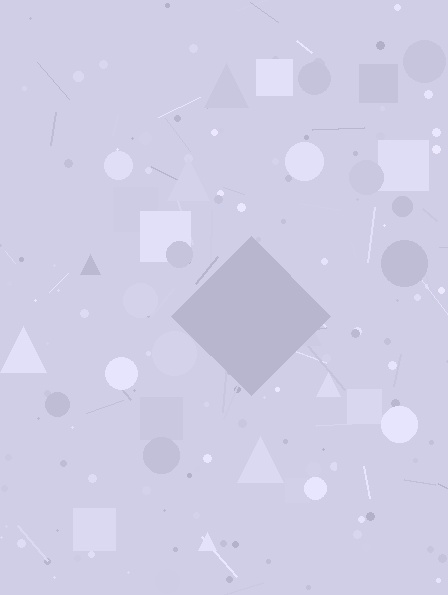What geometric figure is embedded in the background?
A diamond is embedded in the background.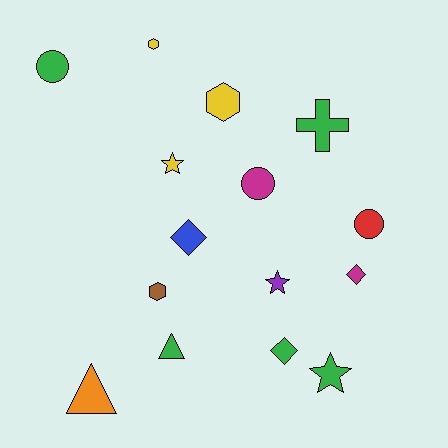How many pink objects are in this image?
There are no pink objects.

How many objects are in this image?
There are 15 objects.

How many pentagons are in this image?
There are no pentagons.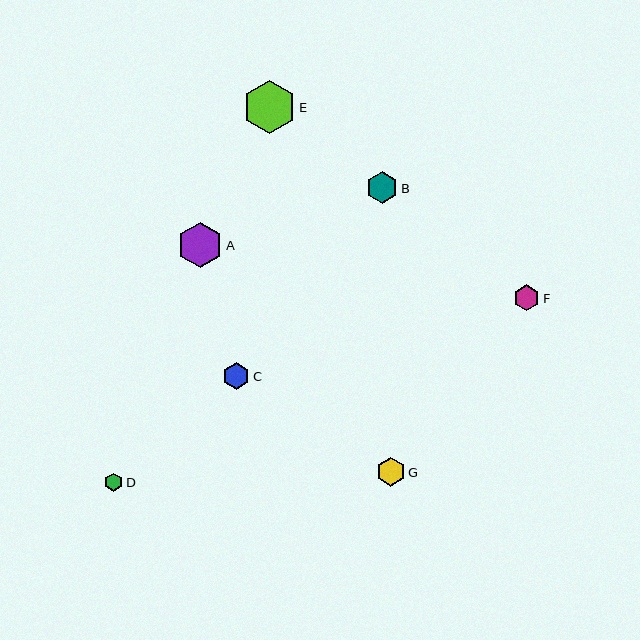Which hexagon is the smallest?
Hexagon D is the smallest with a size of approximately 18 pixels.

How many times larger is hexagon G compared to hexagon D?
Hexagon G is approximately 1.6 times the size of hexagon D.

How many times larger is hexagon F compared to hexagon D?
Hexagon F is approximately 1.4 times the size of hexagon D.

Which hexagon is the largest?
Hexagon E is the largest with a size of approximately 53 pixels.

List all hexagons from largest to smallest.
From largest to smallest: E, A, B, G, C, F, D.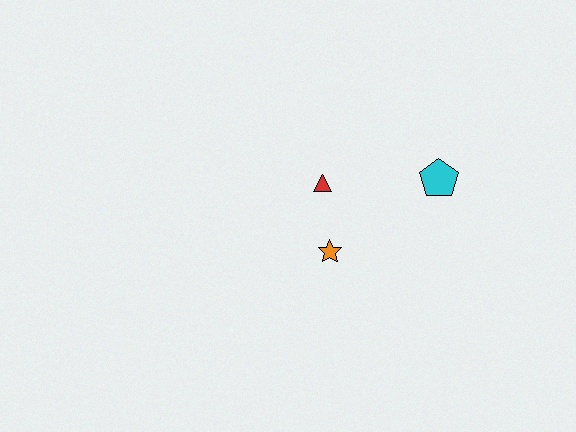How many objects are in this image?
There are 3 objects.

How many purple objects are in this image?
There are no purple objects.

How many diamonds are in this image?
There are no diamonds.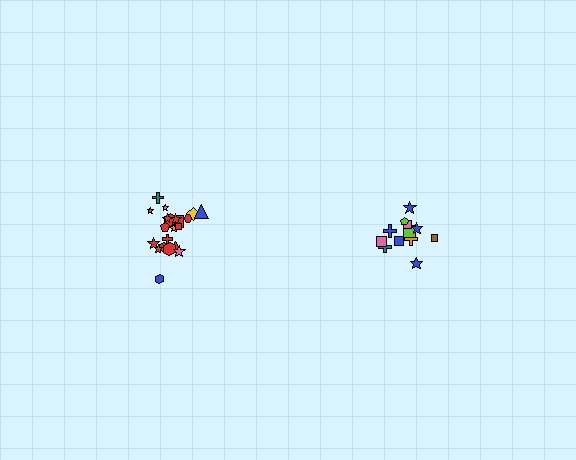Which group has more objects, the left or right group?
The left group.